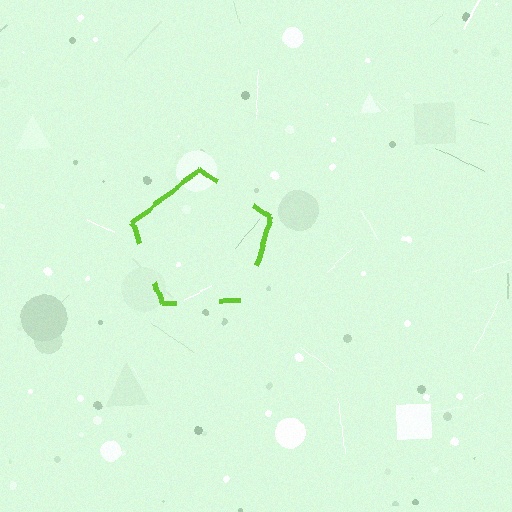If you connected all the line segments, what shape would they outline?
They would outline a pentagon.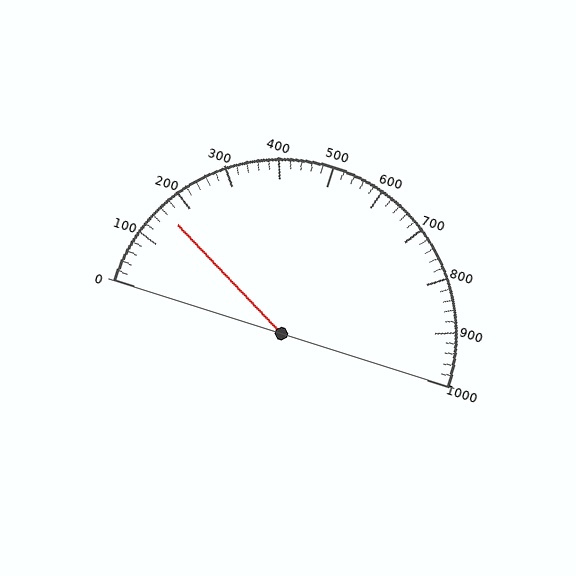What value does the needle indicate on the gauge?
The needle indicates approximately 160.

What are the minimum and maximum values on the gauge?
The gauge ranges from 0 to 1000.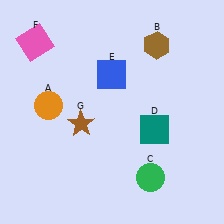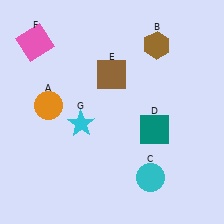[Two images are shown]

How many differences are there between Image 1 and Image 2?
There are 3 differences between the two images.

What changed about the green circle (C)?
In Image 1, C is green. In Image 2, it changed to cyan.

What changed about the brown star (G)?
In Image 1, G is brown. In Image 2, it changed to cyan.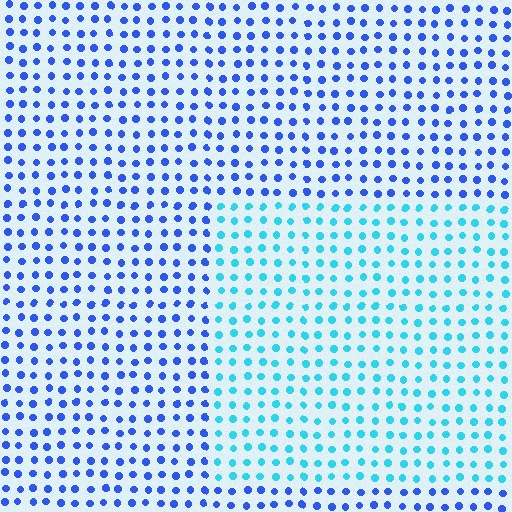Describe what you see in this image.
The image is filled with small blue elements in a uniform arrangement. A rectangle-shaped region is visible where the elements are tinted to a slightly different hue, forming a subtle color boundary.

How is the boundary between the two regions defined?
The boundary is defined purely by a slight shift in hue (about 41 degrees). Spacing, size, and orientation are identical on both sides.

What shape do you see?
I see a rectangle.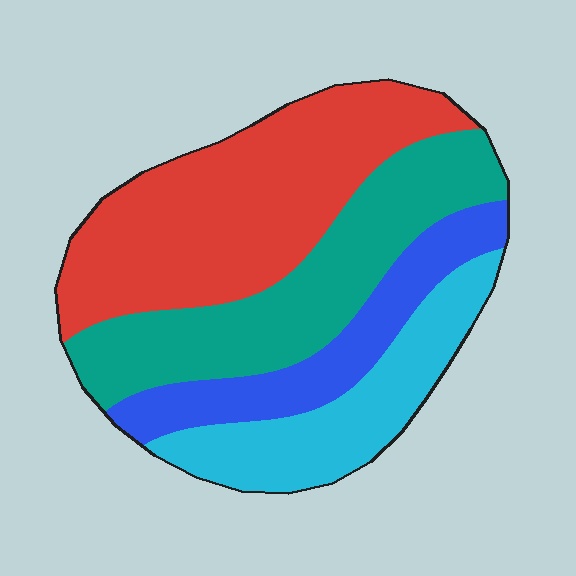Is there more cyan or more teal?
Teal.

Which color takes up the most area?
Red, at roughly 35%.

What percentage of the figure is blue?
Blue takes up less than a quarter of the figure.